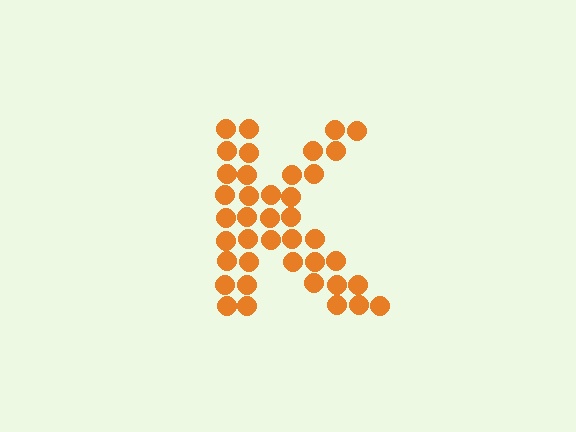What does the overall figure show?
The overall figure shows the letter K.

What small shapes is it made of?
It is made of small circles.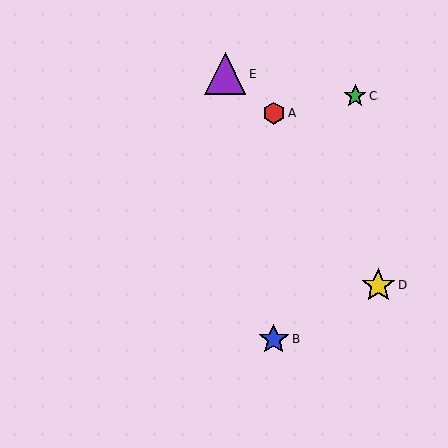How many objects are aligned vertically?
2 objects (A, B) are aligned vertically.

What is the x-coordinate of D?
Object D is at x≈378.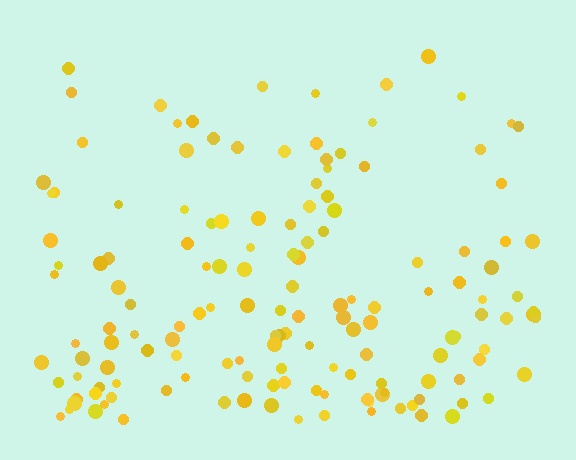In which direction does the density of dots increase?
From top to bottom, with the bottom side densest.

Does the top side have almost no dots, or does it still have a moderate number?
Still a moderate number, just noticeably fewer than the bottom.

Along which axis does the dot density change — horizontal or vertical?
Vertical.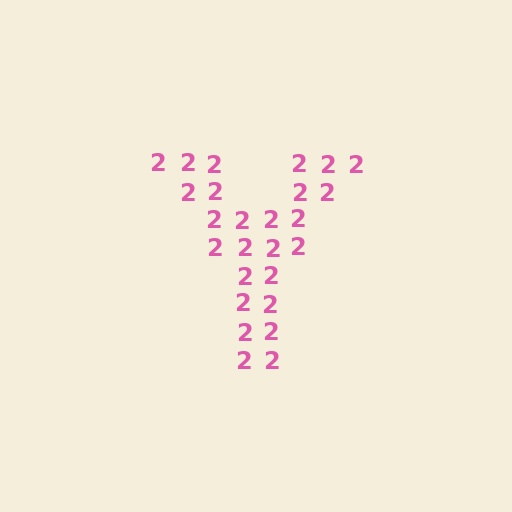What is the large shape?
The large shape is the letter Y.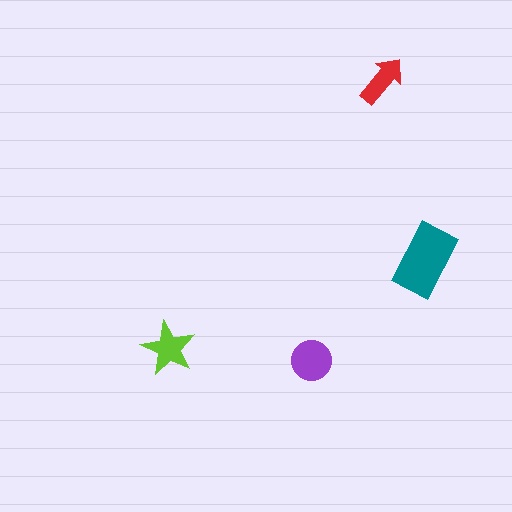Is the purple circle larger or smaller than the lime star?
Larger.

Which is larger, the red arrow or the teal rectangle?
The teal rectangle.